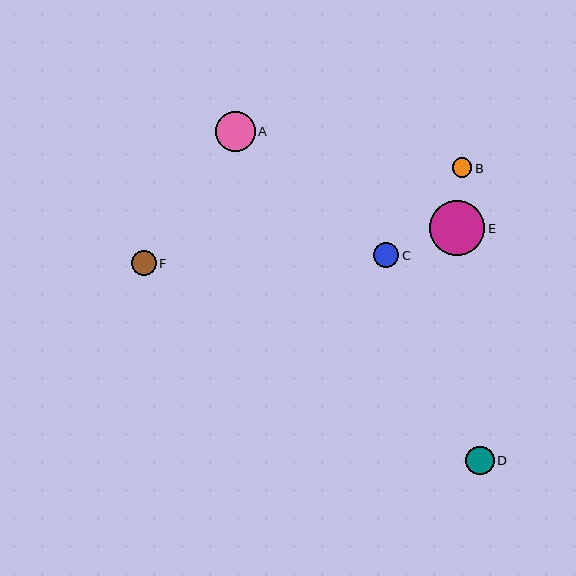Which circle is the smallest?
Circle B is the smallest with a size of approximately 19 pixels.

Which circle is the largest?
Circle E is the largest with a size of approximately 55 pixels.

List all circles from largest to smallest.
From largest to smallest: E, A, D, C, F, B.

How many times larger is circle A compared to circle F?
Circle A is approximately 1.6 times the size of circle F.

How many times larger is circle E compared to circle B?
Circle E is approximately 2.9 times the size of circle B.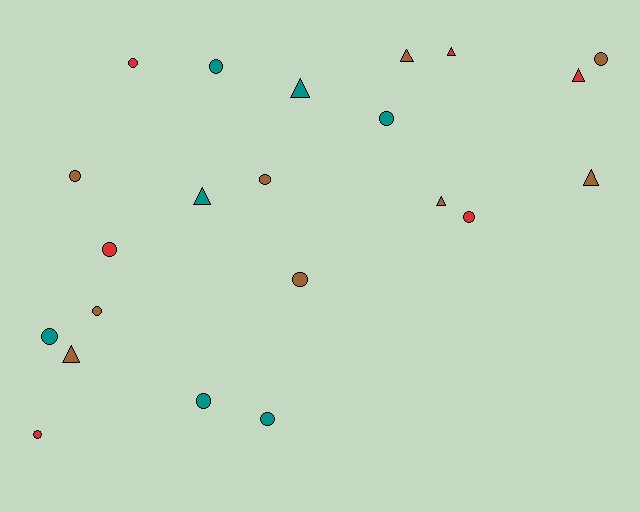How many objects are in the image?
There are 22 objects.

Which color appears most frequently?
Brown, with 9 objects.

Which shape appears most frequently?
Circle, with 14 objects.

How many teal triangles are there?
There are 2 teal triangles.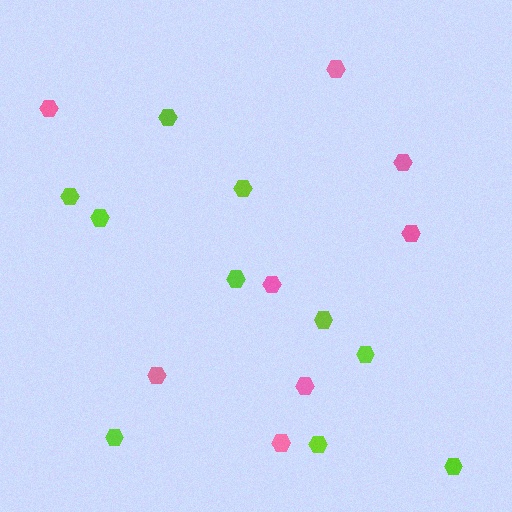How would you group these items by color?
There are 2 groups: one group of lime hexagons (10) and one group of pink hexagons (8).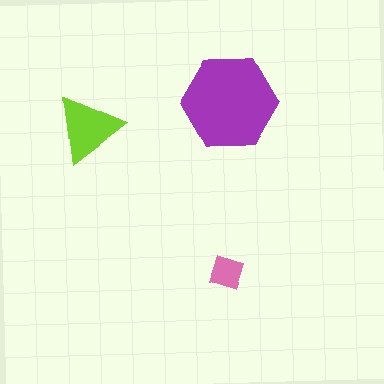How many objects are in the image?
There are 3 objects in the image.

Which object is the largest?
The purple hexagon.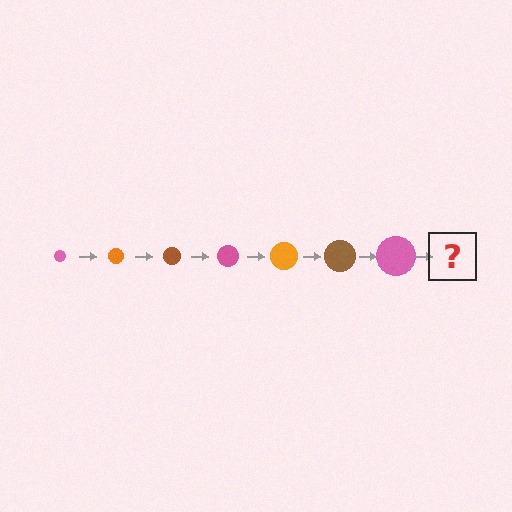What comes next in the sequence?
The next element should be an orange circle, larger than the previous one.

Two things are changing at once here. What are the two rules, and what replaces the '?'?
The two rules are that the circle grows larger each step and the color cycles through pink, orange, and brown. The '?' should be an orange circle, larger than the previous one.